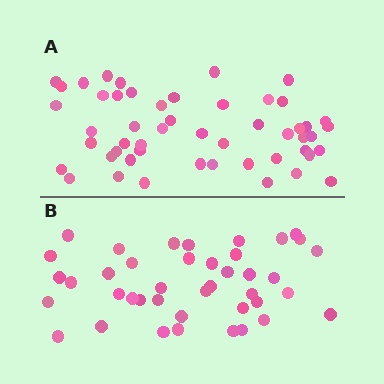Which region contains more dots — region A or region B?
Region A (the top region) has more dots.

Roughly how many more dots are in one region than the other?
Region A has roughly 10 or so more dots than region B.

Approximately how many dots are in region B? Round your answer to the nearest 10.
About 40 dots. (The exact count is 41, which rounds to 40.)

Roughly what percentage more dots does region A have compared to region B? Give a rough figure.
About 25% more.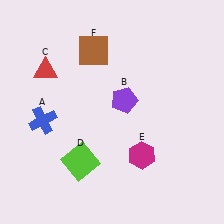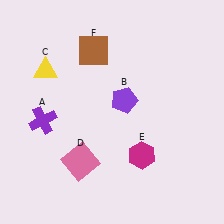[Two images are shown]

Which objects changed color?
A changed from blue to purple. C changed from red to yellow. D changed from lime to pink.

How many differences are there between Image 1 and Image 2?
There are 3 differences between the two images.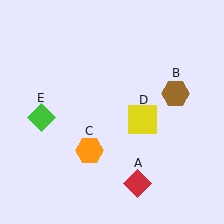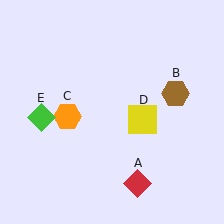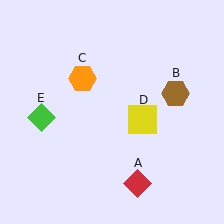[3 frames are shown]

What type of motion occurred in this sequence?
The orange hexagon (object C) rotated clockwise around the center of the scene.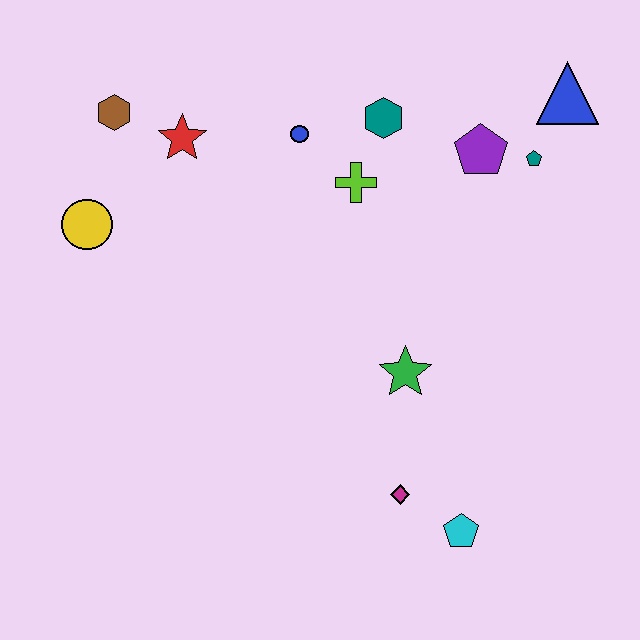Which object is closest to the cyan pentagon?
The magenta diamond is closest to the cyan pentagon.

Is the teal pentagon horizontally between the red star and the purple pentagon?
No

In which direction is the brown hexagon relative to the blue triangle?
The brown hexagon is to the left of the blue triangle.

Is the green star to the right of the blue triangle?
No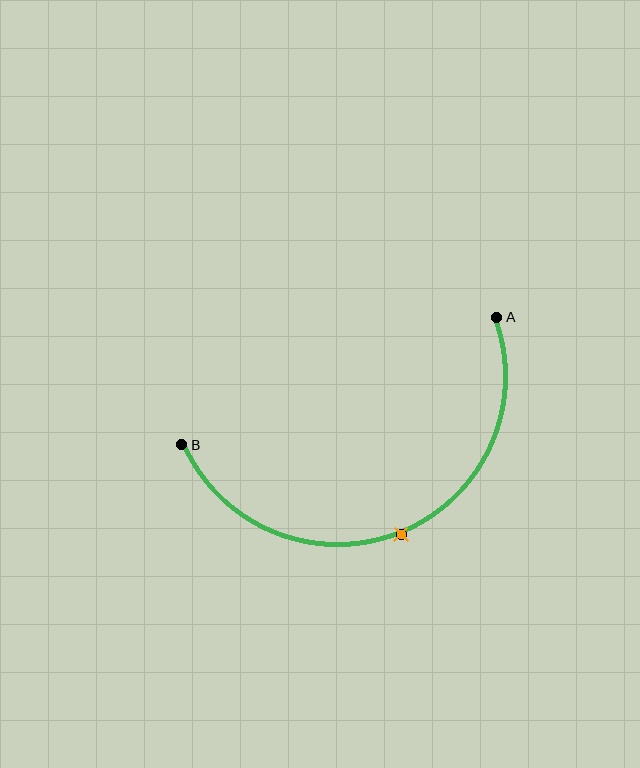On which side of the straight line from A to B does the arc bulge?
The arc bulges below the straight line connecting A and B.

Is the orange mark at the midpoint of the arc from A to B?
Yes. The orange mark lies on the arc at equal arc-length from both A and B — it is the arc midpoint.